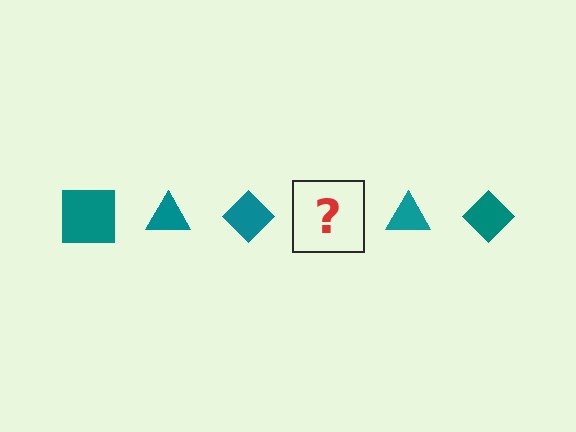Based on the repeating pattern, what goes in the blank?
The blank should be a teal square.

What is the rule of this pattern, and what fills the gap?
The rule is that the pattern cycles through square, triangle, diamond shapes in teal. The gap should be filled with a teal square.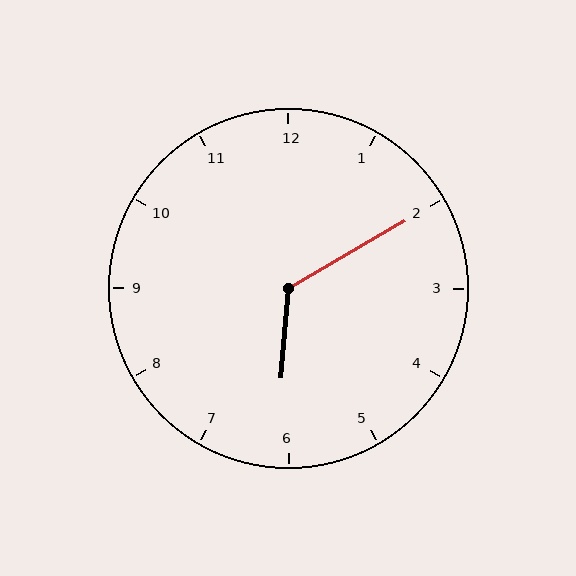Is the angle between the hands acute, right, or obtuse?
It is obtuse.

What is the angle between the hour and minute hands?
Approximately 125 degrees.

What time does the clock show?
6:10.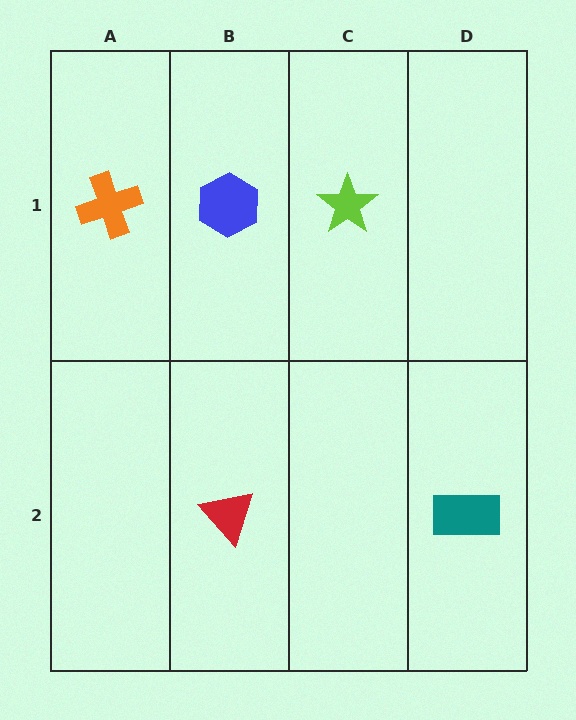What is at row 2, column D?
A teal rectangle.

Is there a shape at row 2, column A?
No, that cell is empty.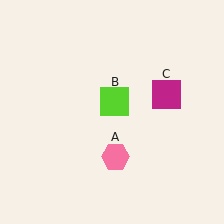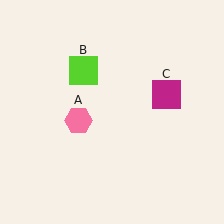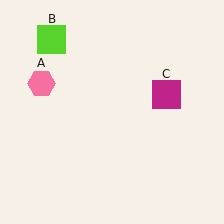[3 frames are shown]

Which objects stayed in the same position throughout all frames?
Magenta square (object C) remained stationary.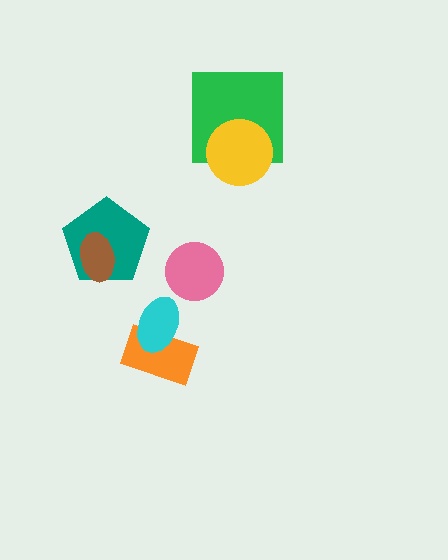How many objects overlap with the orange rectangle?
1 object overlaps with the orange rectangle.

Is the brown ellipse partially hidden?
No, no other shape covers it.